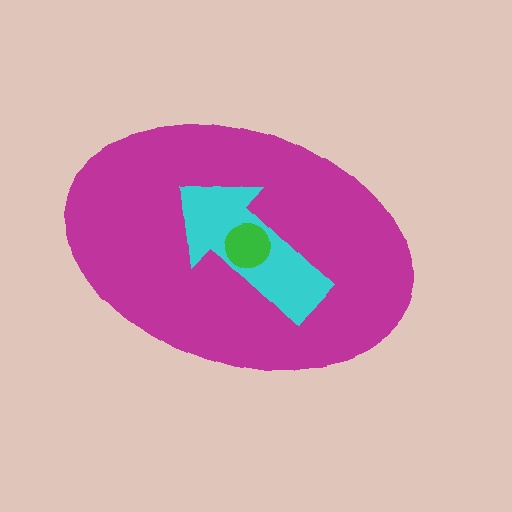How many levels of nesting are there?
3.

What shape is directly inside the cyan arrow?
The green circle.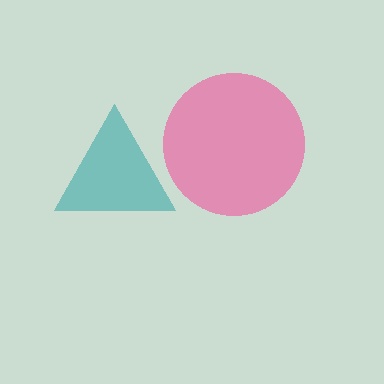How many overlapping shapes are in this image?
There are 2 overlapping shapes in the image.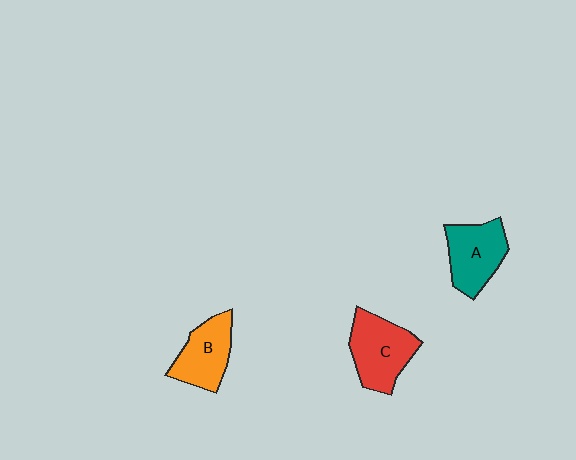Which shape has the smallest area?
Shape B (orange).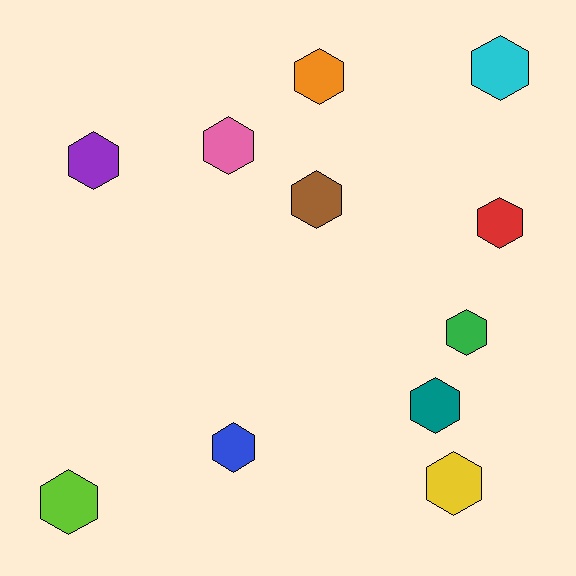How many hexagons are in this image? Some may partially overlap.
There are 11 hexagons.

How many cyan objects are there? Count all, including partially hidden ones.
There is 1 cyan object.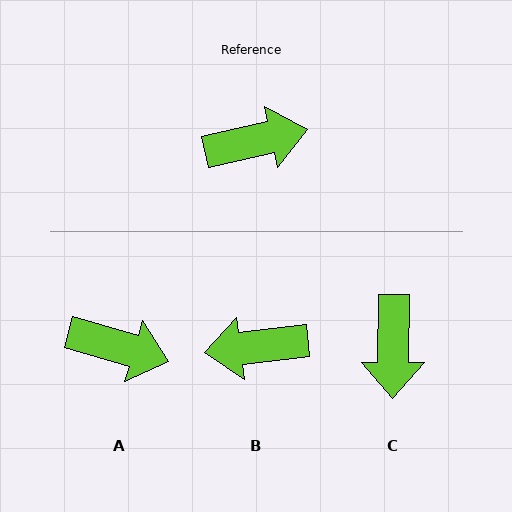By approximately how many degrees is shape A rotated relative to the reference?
Approximately 29 degrees clockwise.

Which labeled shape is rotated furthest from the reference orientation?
B, about 174 degrees away.